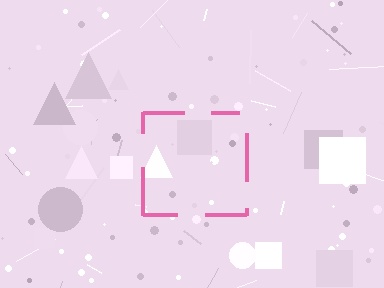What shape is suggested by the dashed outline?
The dashed outline suggests a square.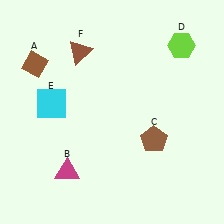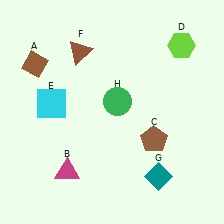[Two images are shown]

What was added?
A teal diamond (G), a green circle (H) were added in Image 2.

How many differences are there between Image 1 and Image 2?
There are 2 differences between the two images.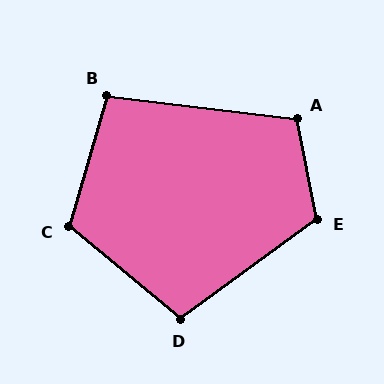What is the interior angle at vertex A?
Approximately 108 degrees (obtuse).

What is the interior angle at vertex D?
Approximately 104 degrees (obtuse).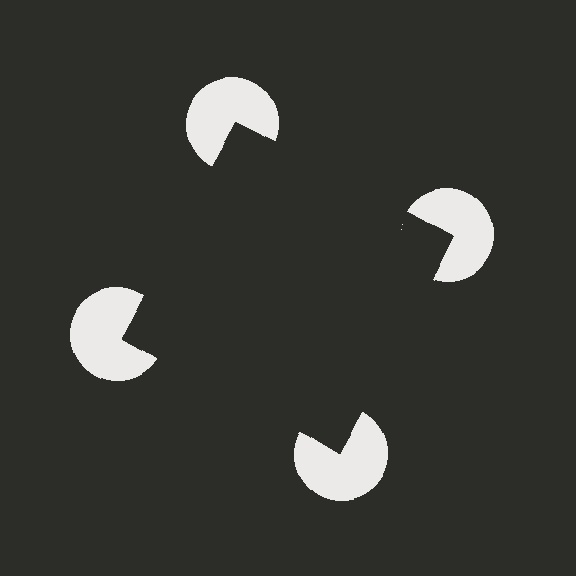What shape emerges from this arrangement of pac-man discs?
An illusory square — its edges are inferred from the aligned wedge cuts in the pac-man discs, not physically drawn.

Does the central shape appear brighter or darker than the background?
It typically appears slightly darker than the background, even though no actual brightness change is drawn.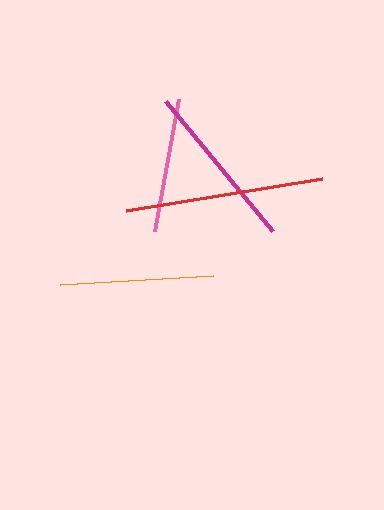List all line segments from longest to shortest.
From longest to shortest: red, magenta, orange, pink.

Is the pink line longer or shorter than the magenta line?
The magenta line is longer than the pink line.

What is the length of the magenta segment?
The magenta segment is approximately 168 pixels long.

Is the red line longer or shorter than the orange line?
The red line is longer than the orange line.